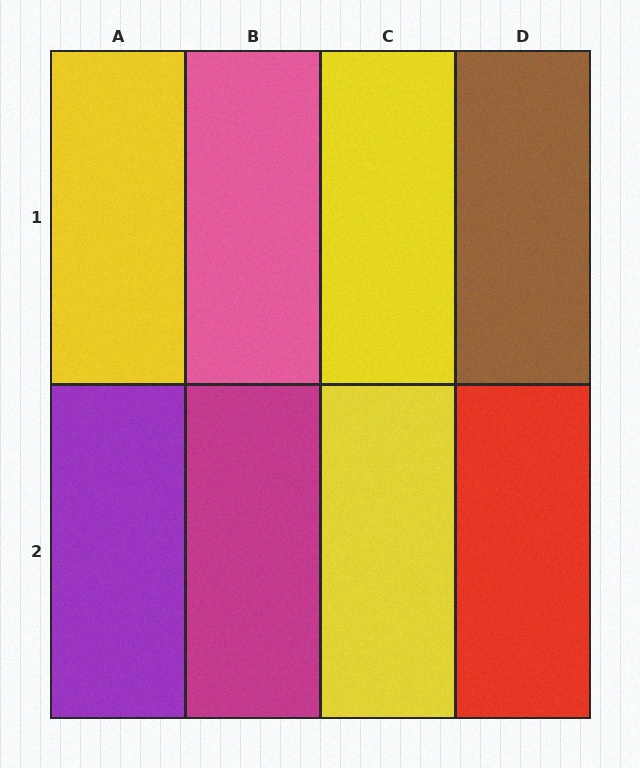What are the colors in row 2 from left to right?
Purple, magenta, yellow, red.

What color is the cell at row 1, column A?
Yellow.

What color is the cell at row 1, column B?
Pink.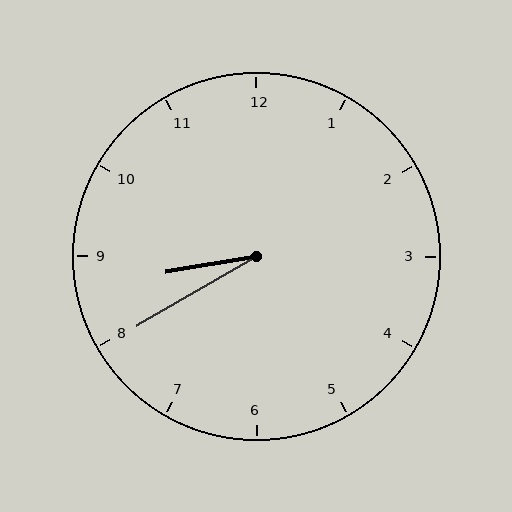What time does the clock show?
8:40.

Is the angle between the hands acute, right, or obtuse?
It is acute.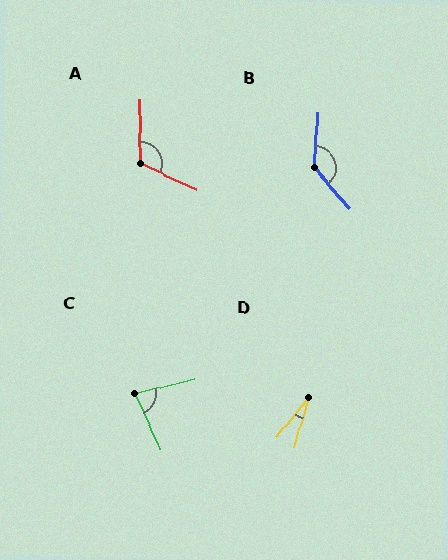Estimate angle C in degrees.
Approximately 79 degrees.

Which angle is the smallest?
D, at approximately 23 degrees.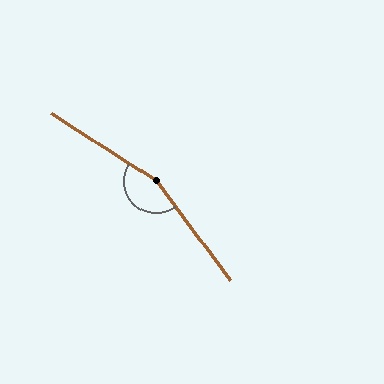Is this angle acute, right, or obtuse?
It is obtuse.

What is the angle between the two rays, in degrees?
Approximately 159 degrees.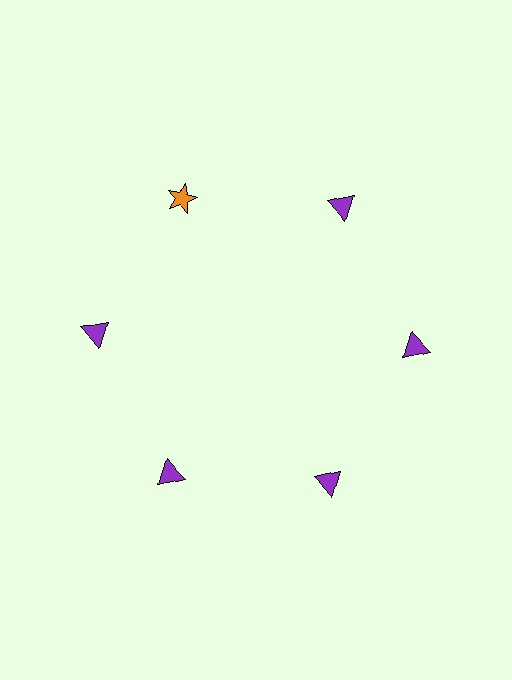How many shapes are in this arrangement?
There are 6 shapes arranged in a ring pattern.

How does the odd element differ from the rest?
It differs in both color (orange instead of purple) and shape (star instead of triangle).